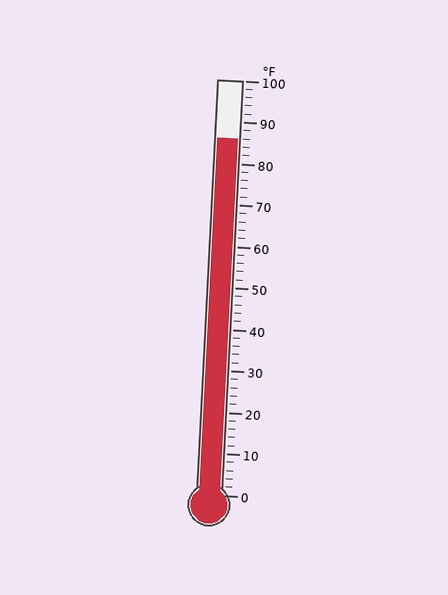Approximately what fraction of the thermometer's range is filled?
The thermometer is filled to approximately 85% of its range.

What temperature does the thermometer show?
The thermometer shows approximately 86°F.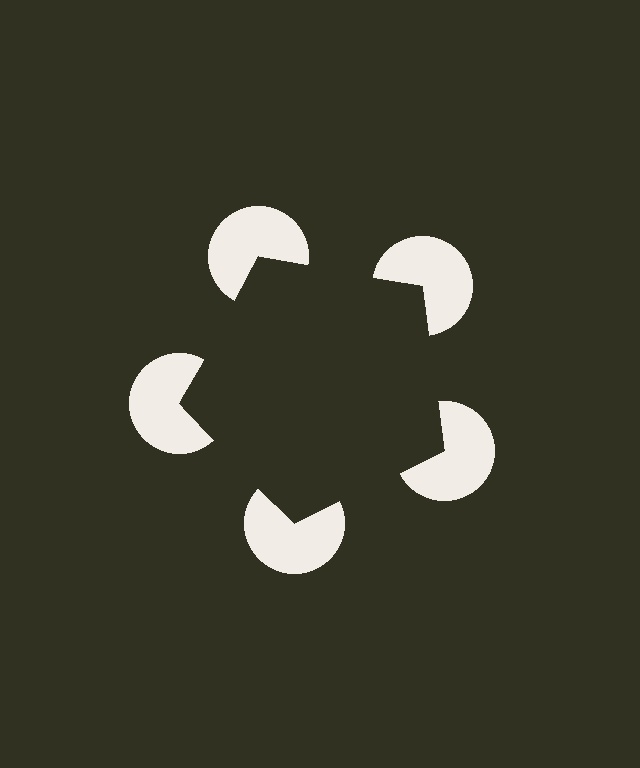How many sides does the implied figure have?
5 sides.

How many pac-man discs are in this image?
There are 5 — one at each vertex of the illusory pentagon.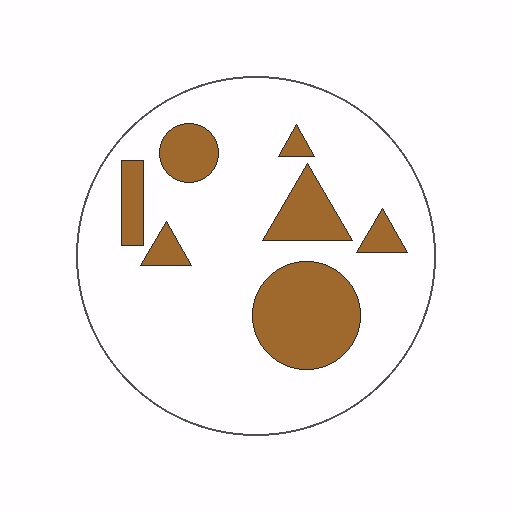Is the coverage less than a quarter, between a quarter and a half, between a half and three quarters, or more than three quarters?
Less than a quarter.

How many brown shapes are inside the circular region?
7.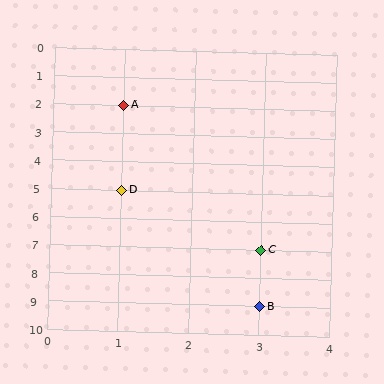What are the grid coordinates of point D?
Point D is at grid coordinates (1, 5).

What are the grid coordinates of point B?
Point B is at grid coordinates (3, 9).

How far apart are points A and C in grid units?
Points A and C are 2 columns and 5 rows apart (about 5.4 grid units diagonally).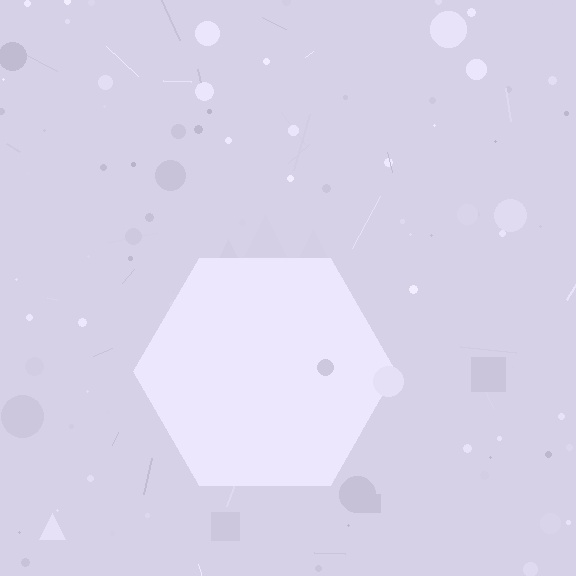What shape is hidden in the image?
A hexagon is hidden in the image.